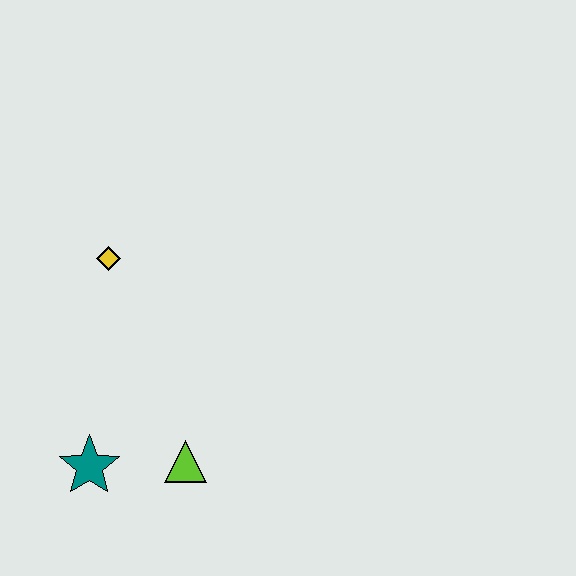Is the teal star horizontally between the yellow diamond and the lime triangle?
No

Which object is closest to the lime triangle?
The teal star is closest to the lime triangle.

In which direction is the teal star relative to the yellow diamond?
The teal star is below the yellow diamond.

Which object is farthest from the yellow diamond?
The lime triangle is farthest from the yellow diamond.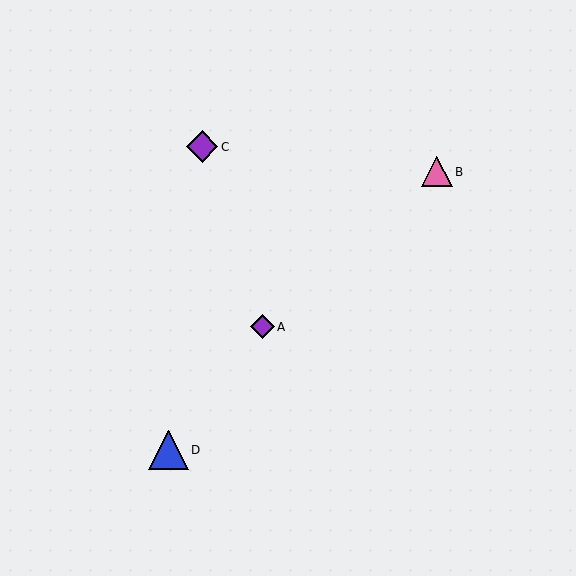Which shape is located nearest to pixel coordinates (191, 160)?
The purple diamond (labeled C) at (202, 147) is nearest to that location.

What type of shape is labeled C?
Shape C is a purple diamond.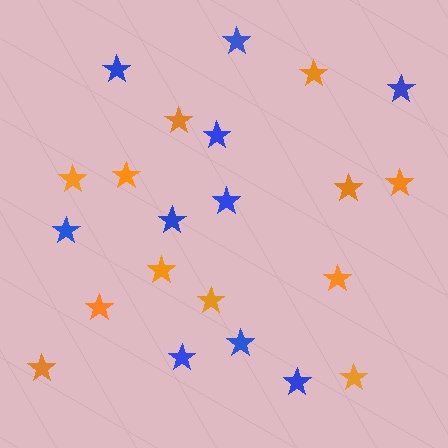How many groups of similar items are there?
There are 2 groups: one group of blue stars (10) and one group of orange stars (12).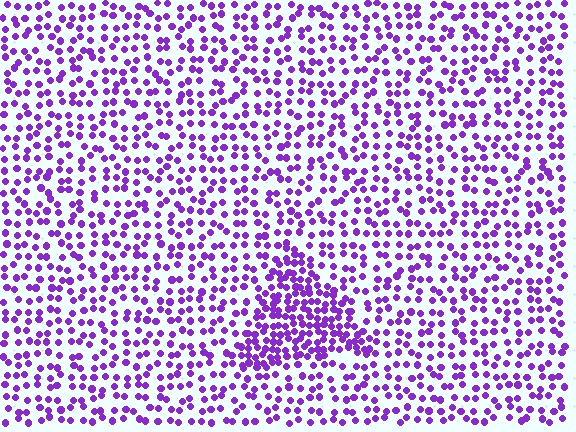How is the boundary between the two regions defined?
The boundary is defined by a change in element density (approximately 2.0x ratio). All elements are the same color, size, and shape.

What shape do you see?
I see a triangle.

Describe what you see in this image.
The image contains small purple elements arranged at two different densities. A triangle-shaped region is visible where the elements are more densely packed than the surrounding area.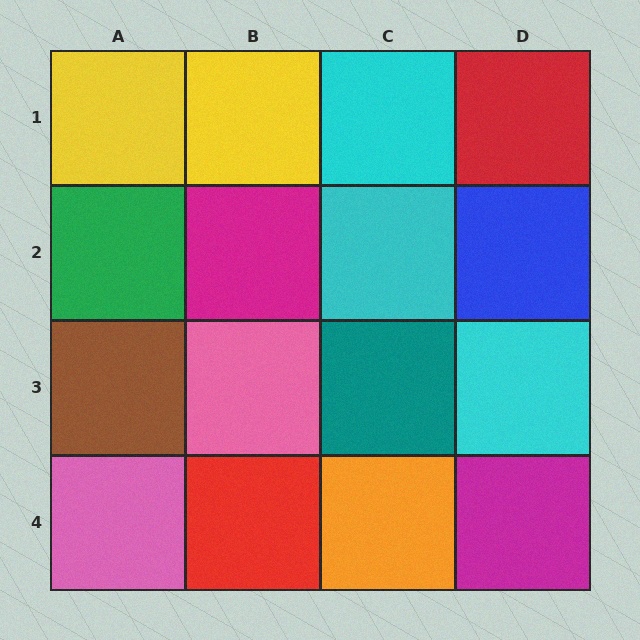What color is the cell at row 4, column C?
Orange.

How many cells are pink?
2 cells are pink.